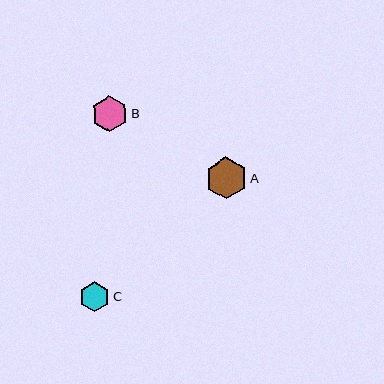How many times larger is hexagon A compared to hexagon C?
Hexagon A is approximately 1.4 times the size of hexagon C.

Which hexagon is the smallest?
Hexagon C is the smallest with a size of approximately 30 pixels.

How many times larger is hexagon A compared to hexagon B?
Hexagon A is approximately 1.2 times the size of hexagon B.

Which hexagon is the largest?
Hexagon A is the largest with a size of approximately 42 pixels.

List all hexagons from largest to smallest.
From largest to smallest: A, B, C.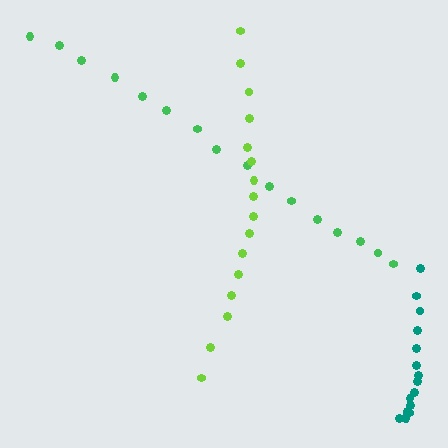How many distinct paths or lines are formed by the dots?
There are 3 distinct paths.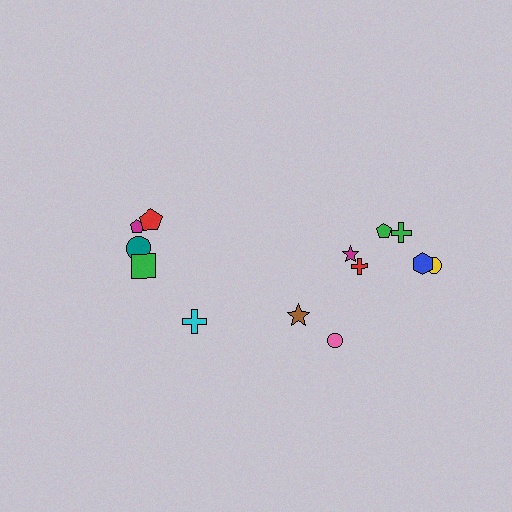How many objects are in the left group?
There are 5 objects.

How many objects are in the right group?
There are 8 objects.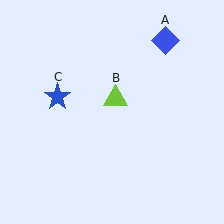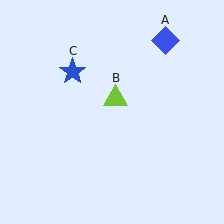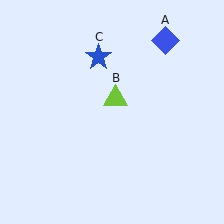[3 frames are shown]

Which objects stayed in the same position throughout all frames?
Blue diamond (object A) and lime triangle (object B) remained stationary.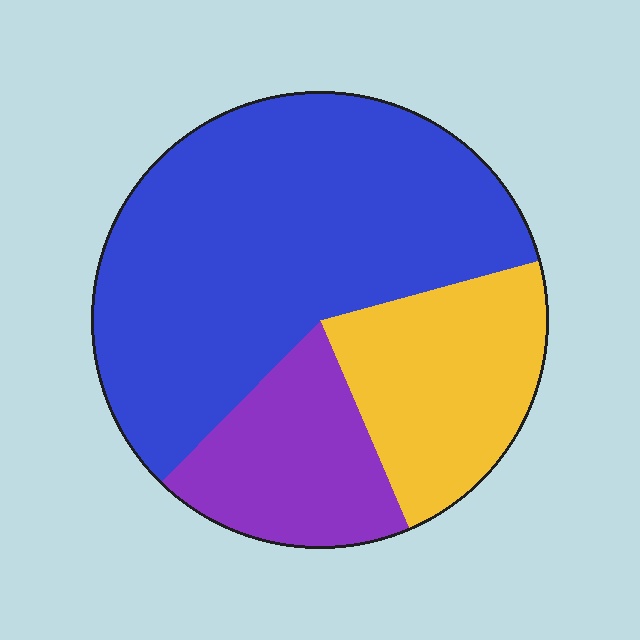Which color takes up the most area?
Blue, at roughly 60%.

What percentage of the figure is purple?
Purple takes up about one fifth (1/5) of the figure.